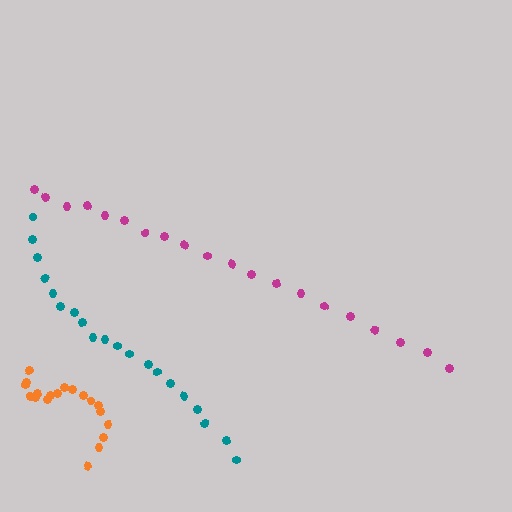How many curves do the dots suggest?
There are 3 distinct paths.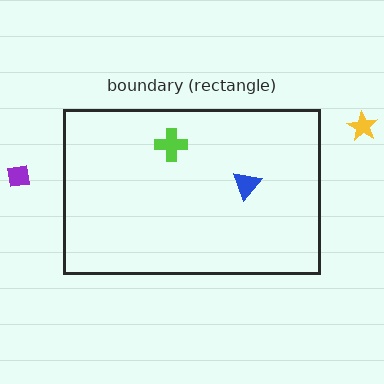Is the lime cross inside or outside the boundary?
Inside.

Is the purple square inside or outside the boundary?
Outside.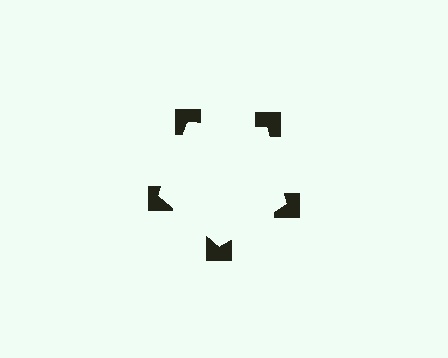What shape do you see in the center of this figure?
An illusory pentagon — its edges are inferred from the aligned wedge cuts in the notched squares, not physically drawn.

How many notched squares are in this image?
There are 5 — one at each vertex of the illusory pentagon.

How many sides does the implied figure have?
5 sides.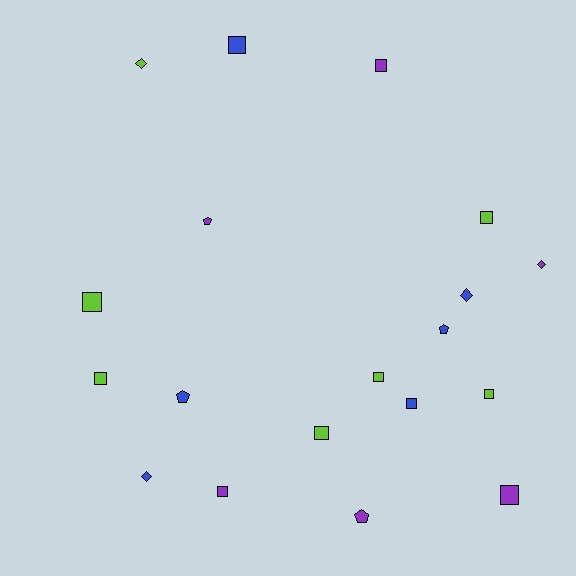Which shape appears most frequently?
Square, with 11 objects.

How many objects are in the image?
There are 19 objects.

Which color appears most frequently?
Lime, with 7 objects.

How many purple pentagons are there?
There are 2 purple pentagons.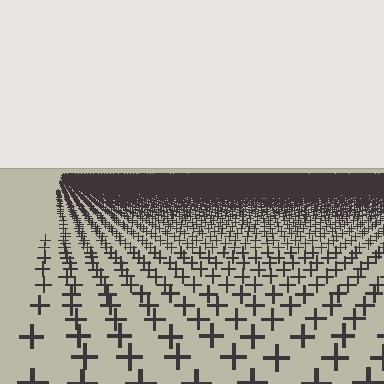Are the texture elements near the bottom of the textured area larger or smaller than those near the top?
Larger. Near the bottom, elements are closer to the viewer and appear at a bigger on-screen size.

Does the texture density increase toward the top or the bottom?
Density increases toward the top.